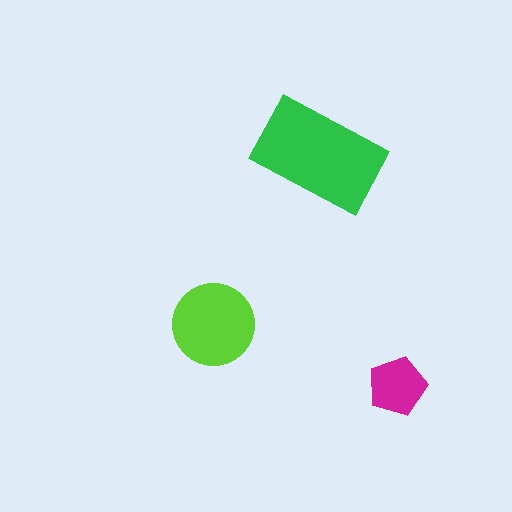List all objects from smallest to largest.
The magenta pentagon, the lime circle, the green rectangle.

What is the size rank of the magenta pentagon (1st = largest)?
3rd.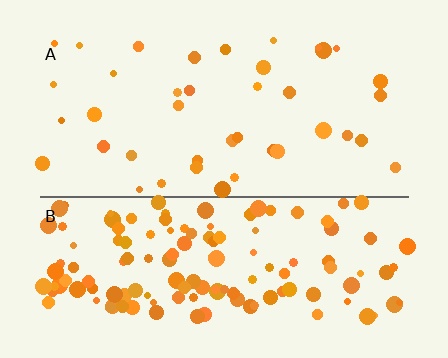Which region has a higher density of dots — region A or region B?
B (the bottom).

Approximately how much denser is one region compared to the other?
Approximately 3.5× — region B over region A.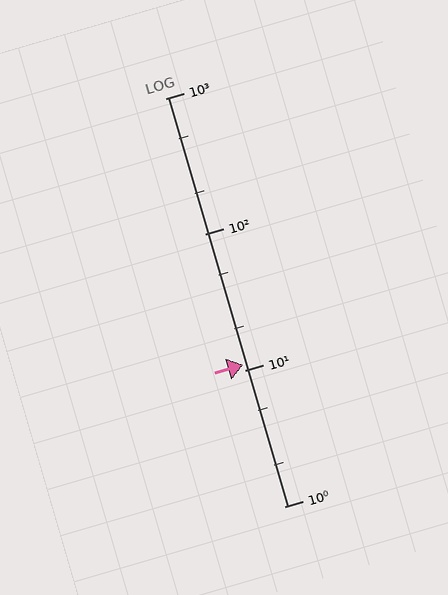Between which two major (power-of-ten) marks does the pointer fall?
The pointer is between 10 and 100.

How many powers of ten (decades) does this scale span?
The scale spans 3 decades, from 1 to 1000.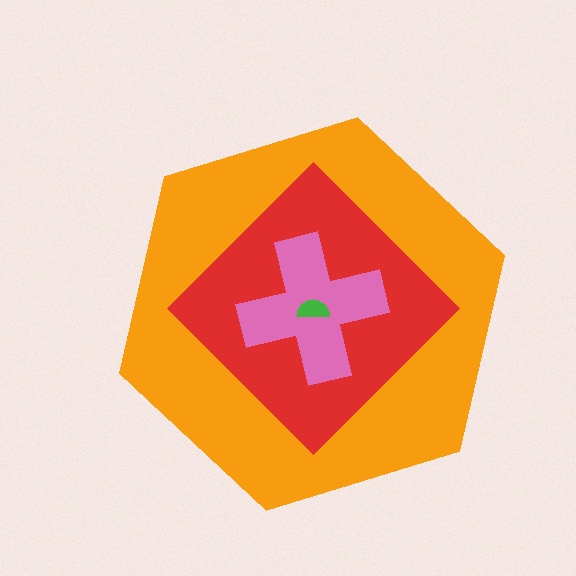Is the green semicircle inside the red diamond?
Yes.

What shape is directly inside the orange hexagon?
The red diamond.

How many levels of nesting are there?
4.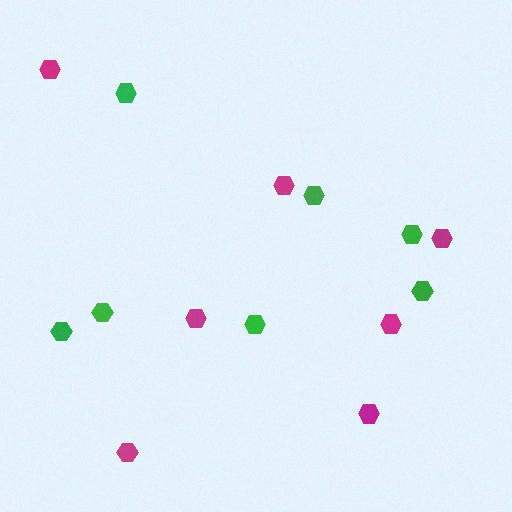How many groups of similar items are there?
There are 2 groups: one group of green hexagons (7) and one group of magenta hexagons (7).